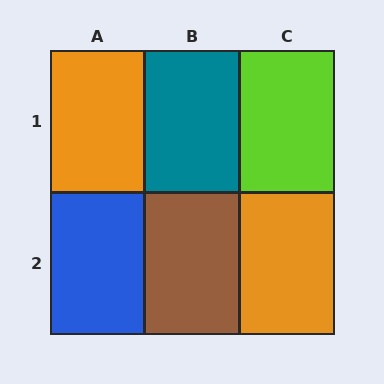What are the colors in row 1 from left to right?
Orange, teal, lime.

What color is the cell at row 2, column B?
Brown.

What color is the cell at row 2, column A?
Blue.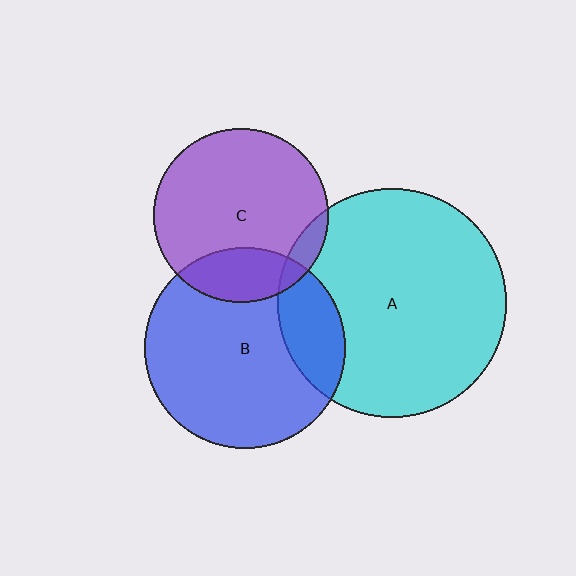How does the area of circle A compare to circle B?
Approximately 1.3 times.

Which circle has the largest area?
Circle A (cyan).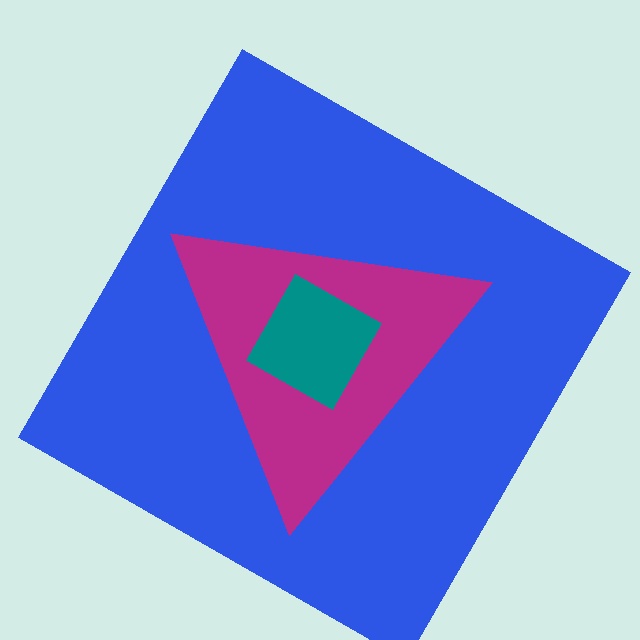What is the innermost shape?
The teal diamond.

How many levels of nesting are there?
3.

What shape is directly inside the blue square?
The magenta triangle.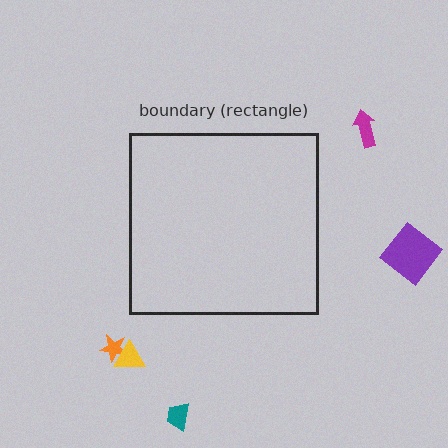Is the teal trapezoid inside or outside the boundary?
Outside.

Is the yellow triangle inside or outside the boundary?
Outside.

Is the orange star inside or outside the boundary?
Outside.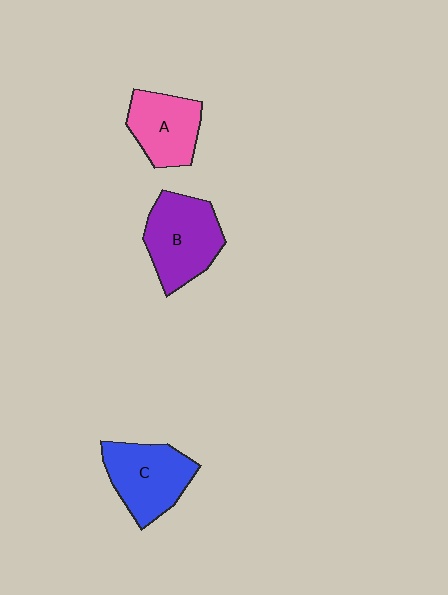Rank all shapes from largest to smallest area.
From largest to smallest: B (purple), C (blue), A (pink).